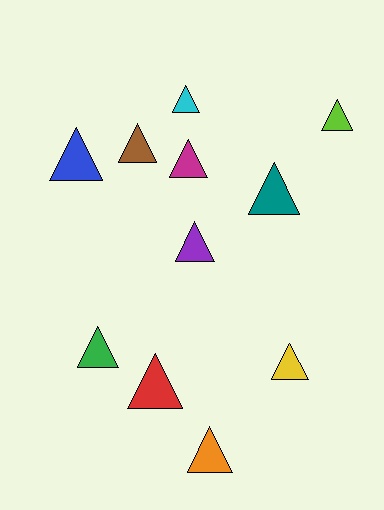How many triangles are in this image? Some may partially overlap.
There are 11 triangles.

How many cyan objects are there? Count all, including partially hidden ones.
There is 1 cyan object.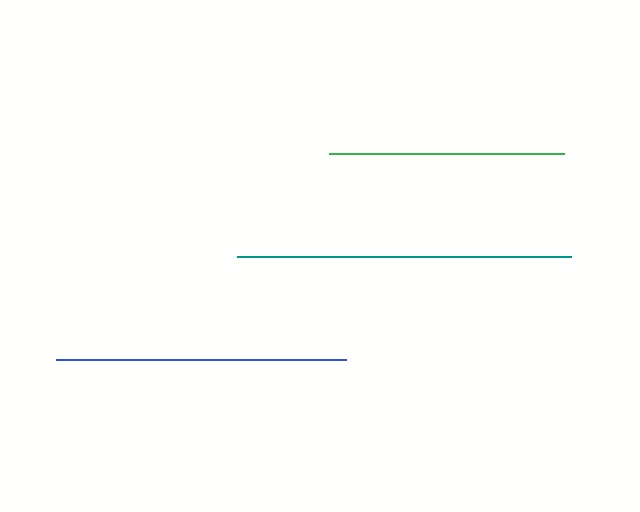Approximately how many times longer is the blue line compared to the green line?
The blue line is approximately 1.2 times the length of the green line.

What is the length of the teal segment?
The teal segment is approximately 335 pixels long.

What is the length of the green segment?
The green segment is approximately 235 pixels long.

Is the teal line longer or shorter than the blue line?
The teal line is longer than the blue line.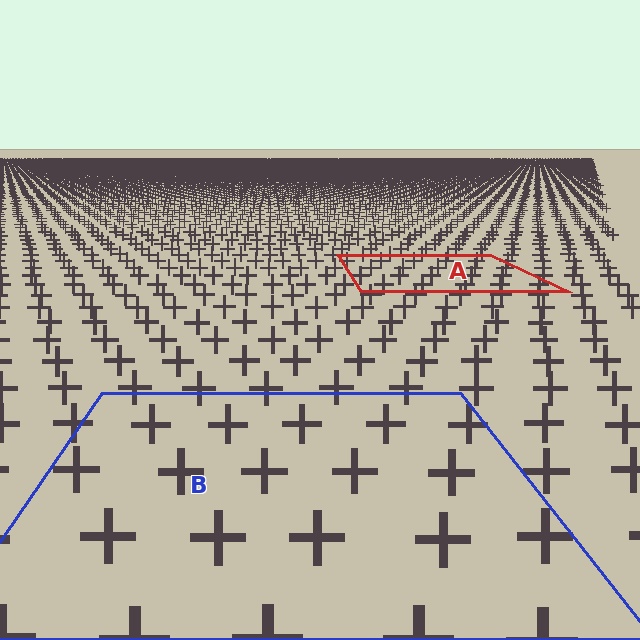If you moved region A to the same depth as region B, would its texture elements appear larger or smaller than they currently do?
They would appear larger. At a closer depth, the same texture elements are projected at a bigger on-screen size.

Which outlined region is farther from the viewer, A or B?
Region A is farther from the viewer — the texture elements inside it appear smaller and more densely packed.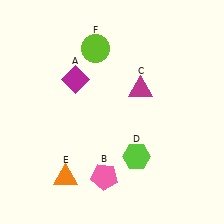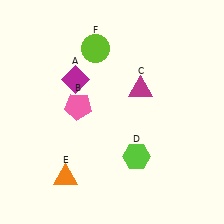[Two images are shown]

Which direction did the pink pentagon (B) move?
The pink pentagon (B) moved up.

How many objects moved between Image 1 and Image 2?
1 object moved between the two images.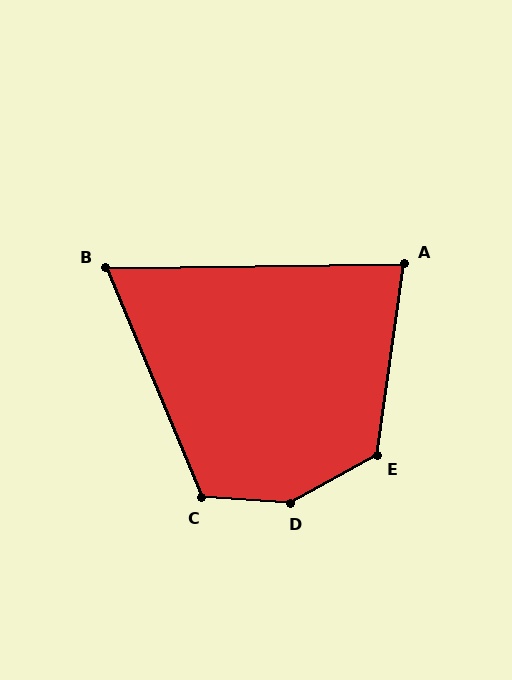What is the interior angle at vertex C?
Approximately 116 degrees (obtuse).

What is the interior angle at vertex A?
Approximately 81 degrees (acute).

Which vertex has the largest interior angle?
D, at approximately 147 degrees.